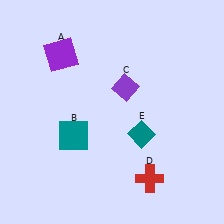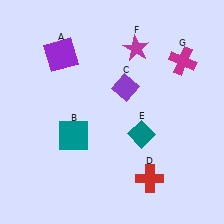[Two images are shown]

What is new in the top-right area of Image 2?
A magenta star (F) was added in the top-right area of Image 2.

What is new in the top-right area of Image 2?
A magenta cross (G) was added in the top-right area of Image 2.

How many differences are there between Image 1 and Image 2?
There are 2 differences between the two images.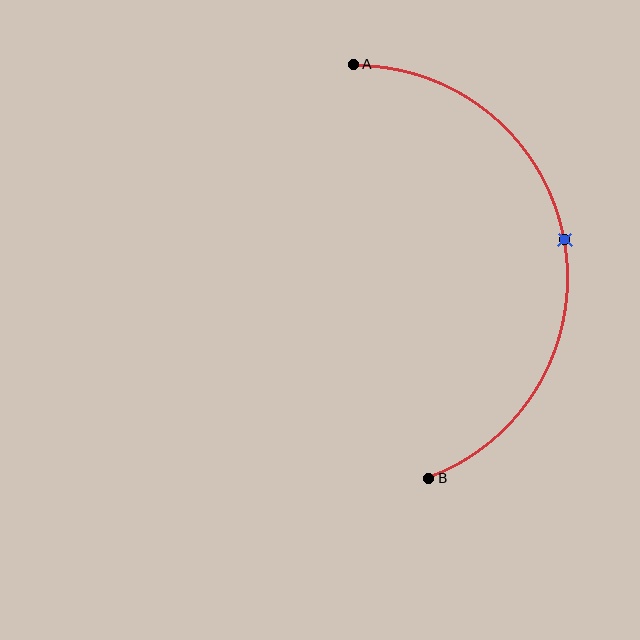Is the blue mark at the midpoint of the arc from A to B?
Yes. The blue mark lies on the arc at equal arc-length from both A and B — it is the arc midpoint.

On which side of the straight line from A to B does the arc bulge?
The arc bulges to the right of the straight line connecting A and B.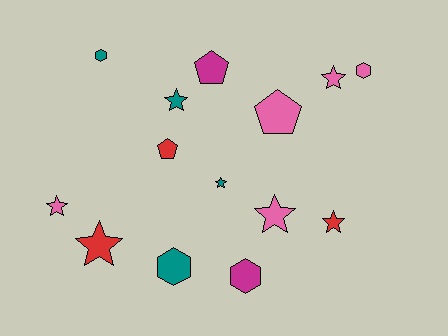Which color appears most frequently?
Pink, with 5 objects.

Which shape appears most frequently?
Star, with 7 objects.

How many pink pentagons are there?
There is 1 pink pentagon.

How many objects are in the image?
There are 14 objects.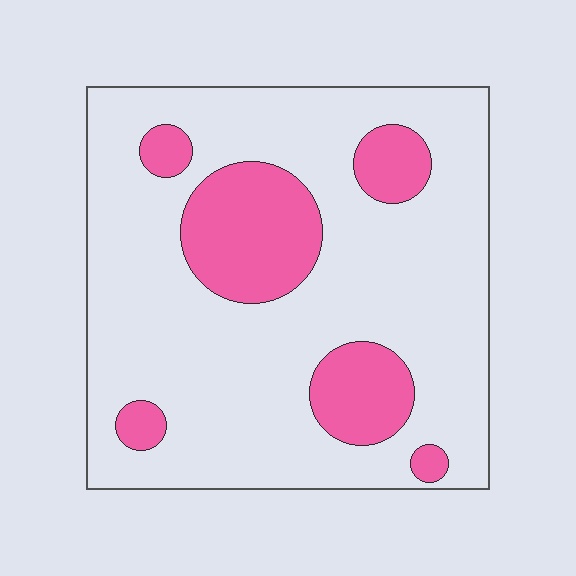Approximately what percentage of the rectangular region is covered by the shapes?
Approximately 20%.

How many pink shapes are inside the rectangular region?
6.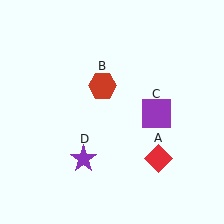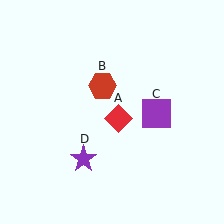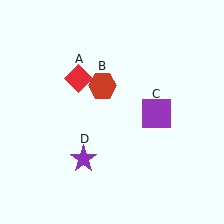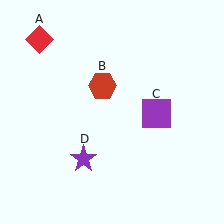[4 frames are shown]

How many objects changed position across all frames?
1 object changed position: red diamond (object A).